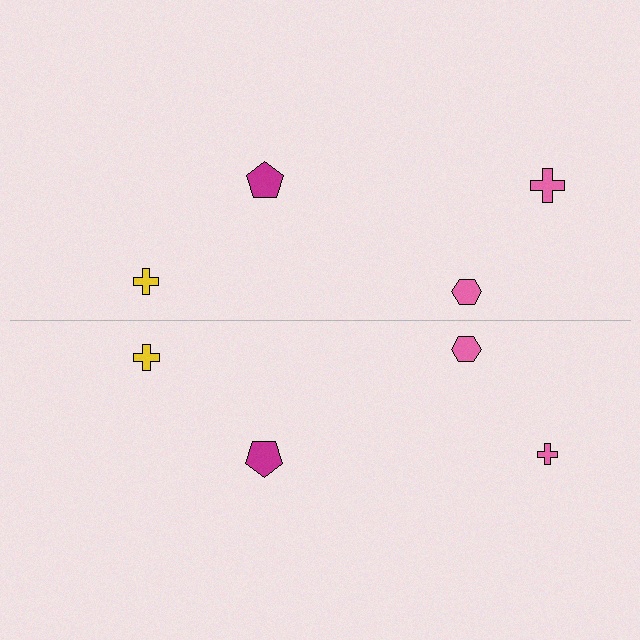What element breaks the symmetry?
The pink cross on the bottom side has a different size than its mirror counterpart.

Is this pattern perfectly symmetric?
No, the pattern is not perfectly symmetric. The pink cross on the bottom side has a different size than its mirror counterpart.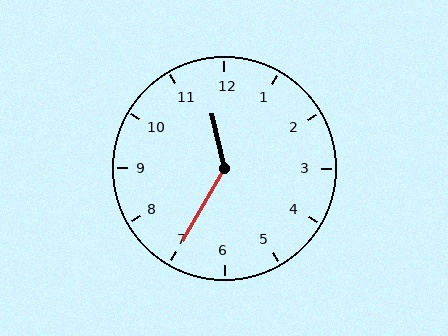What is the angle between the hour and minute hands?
Approximately 138 degrees.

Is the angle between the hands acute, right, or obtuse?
It is obtuse.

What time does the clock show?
11:35.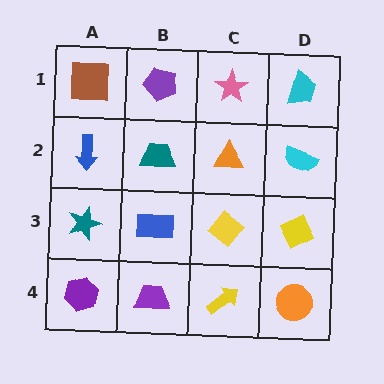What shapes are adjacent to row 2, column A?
A brown square (row 1, column A), a teal star (row 3, column A), a teal trapezoid (row 2, column B).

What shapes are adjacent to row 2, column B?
A purple pentagon (row 1, column B), a blue rectangle (row 3, column B), a blue arrow (row 2, column A), an orange triangle (row 2, column C).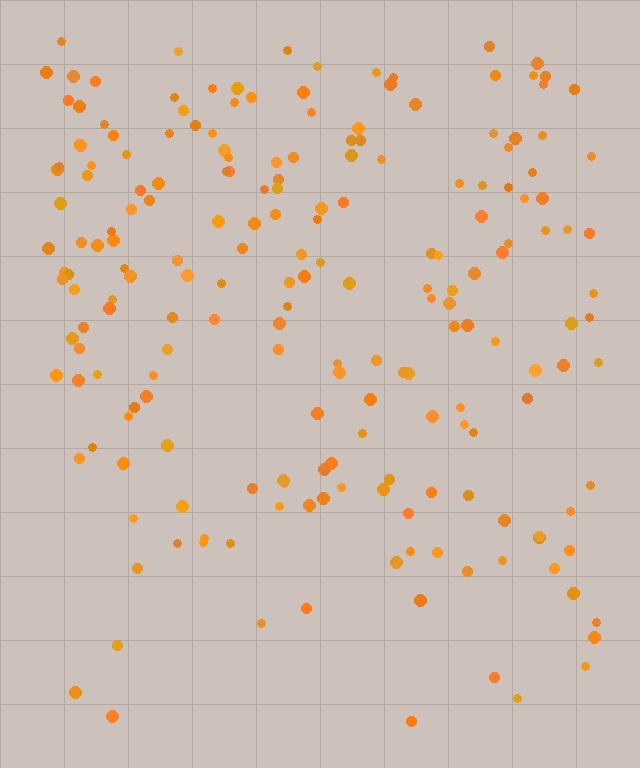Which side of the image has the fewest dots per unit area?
The bottom.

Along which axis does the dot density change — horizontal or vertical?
Vertical.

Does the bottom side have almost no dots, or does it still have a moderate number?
Still a moderate number, just noticeably fewer than the top.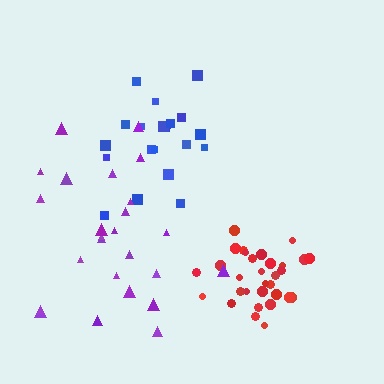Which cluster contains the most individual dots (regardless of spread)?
Red (31).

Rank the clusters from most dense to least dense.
red, blue, purple.